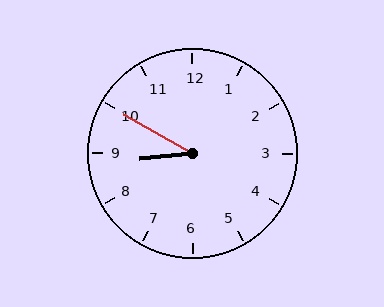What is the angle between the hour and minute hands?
Approximately 35 degrees.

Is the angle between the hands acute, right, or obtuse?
It is acute.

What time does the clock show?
8:50.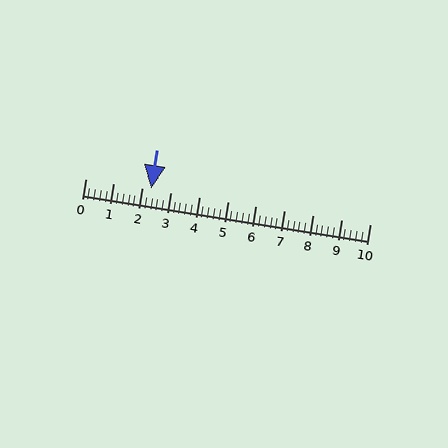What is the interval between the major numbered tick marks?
The major tick marks are spaced 1 units apart.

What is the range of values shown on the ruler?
The ruler shows values from 0 to 10.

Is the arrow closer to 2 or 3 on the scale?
The arrow is closer to 2.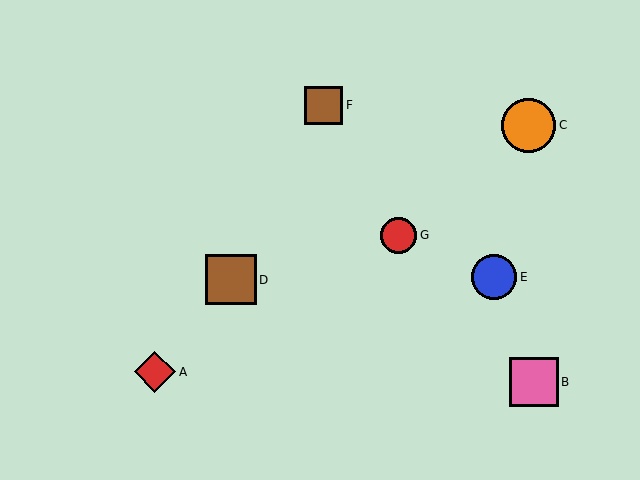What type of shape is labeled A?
Shape A is a red diamond.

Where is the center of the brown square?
The center of the brown square is at (231, 280).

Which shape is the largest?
The orange circle (labeled C) is the largest.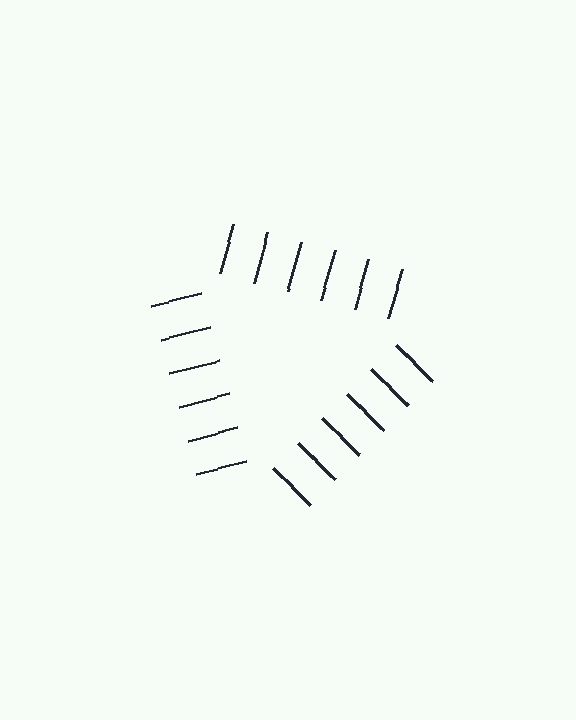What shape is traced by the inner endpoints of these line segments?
An illusory triangle — the line segments terminate on its edges but no continuous stroke is drawn.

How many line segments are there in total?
18 — 6 along each of the 3 edges.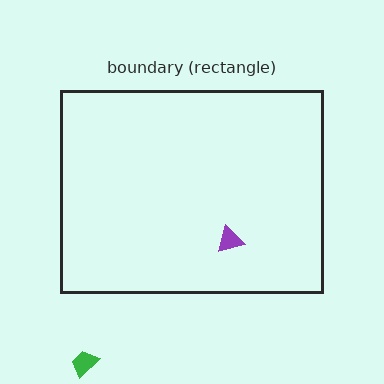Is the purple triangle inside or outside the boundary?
Inside.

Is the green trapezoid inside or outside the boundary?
Outside.